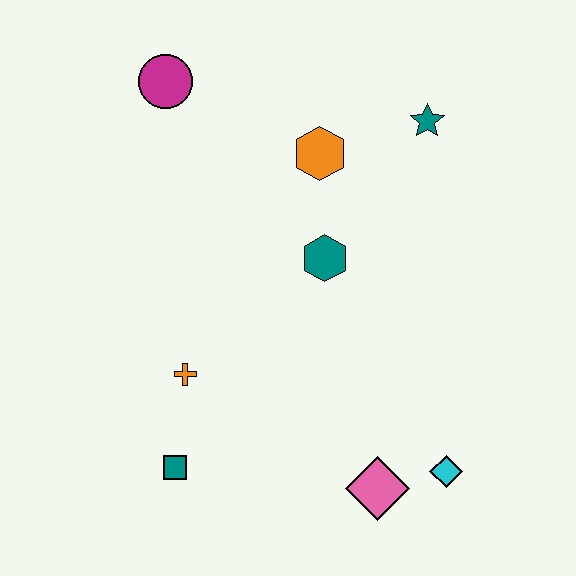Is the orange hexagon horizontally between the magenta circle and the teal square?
No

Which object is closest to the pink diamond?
The cyan diamond is closest to the pink diamond.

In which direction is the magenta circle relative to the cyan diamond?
The magenta circle is above the cyan diamond.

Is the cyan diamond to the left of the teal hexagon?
No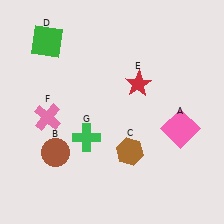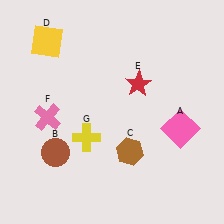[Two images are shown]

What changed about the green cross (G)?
In Image 1, G is green. In Image 2, it changed to yellow.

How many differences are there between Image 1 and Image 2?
There are 2 differences between the two images.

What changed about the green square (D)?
In Image 1, D is green. In Image 2, it changed to yellow.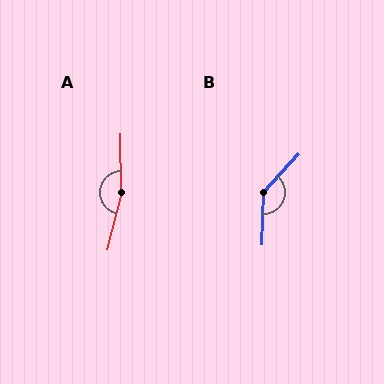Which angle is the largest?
A, at approximately 166 degrees.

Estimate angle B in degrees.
Approximately 140 degrees.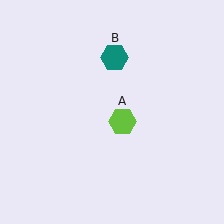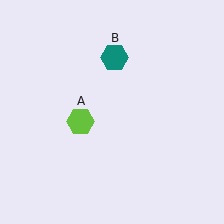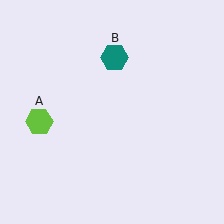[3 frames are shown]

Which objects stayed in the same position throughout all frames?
Teal hexagon (object B) remained stationary.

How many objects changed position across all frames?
1 object changed position: lime hexagon (object A).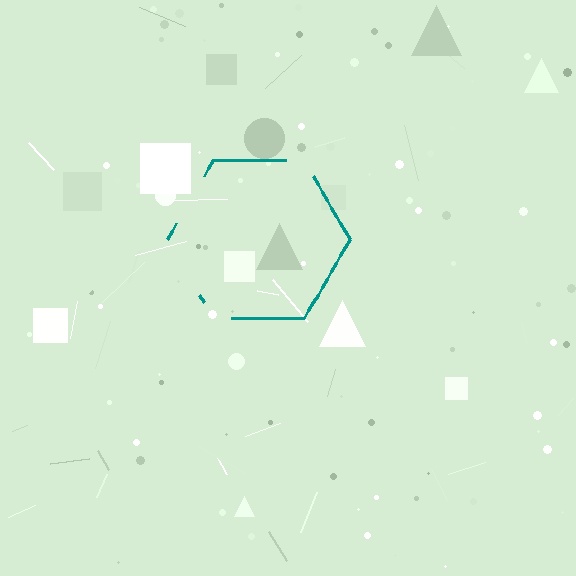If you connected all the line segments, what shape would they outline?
They would outline a hexagon.